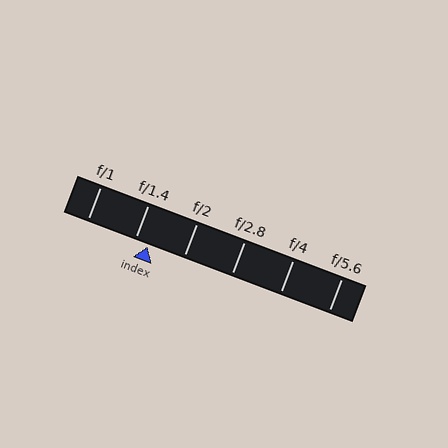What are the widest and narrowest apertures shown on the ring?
The widest aperture shown is f/1 and the narrowest is f/5.6.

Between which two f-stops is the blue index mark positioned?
The index mark is between f/1.4 and f/2.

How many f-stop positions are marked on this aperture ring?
There are 6 f-stop positions marked.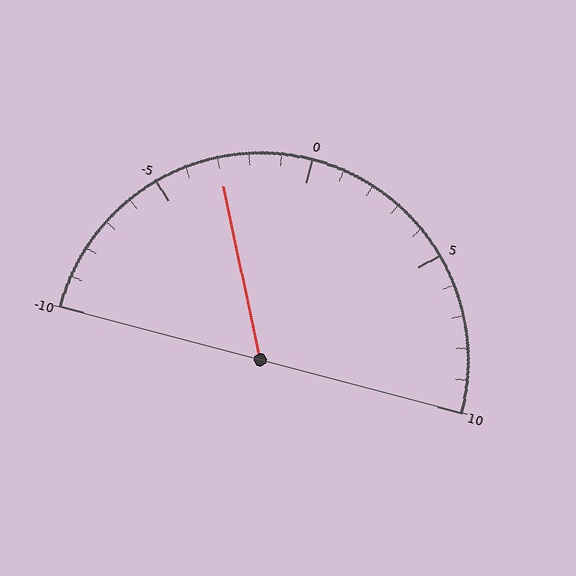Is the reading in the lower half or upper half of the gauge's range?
The reading is in the lower half of the range (-10 to 10).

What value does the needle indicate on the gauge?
The needle indicates approximately -3.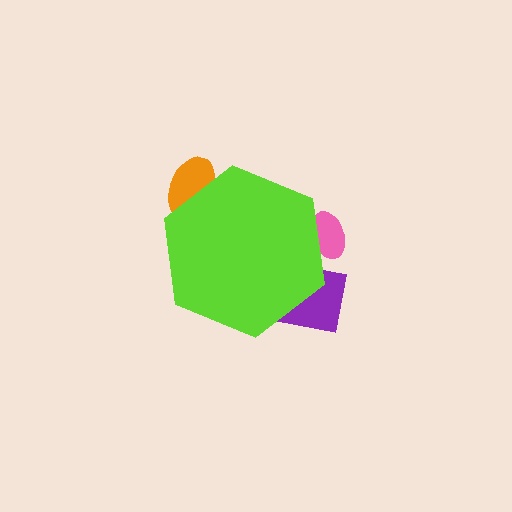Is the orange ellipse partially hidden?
Yes, the orange ellipse is partially hidden behind the lime hexagon.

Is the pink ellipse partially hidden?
Yes, the pink ellipse is partially hidden behind the lime hexagon.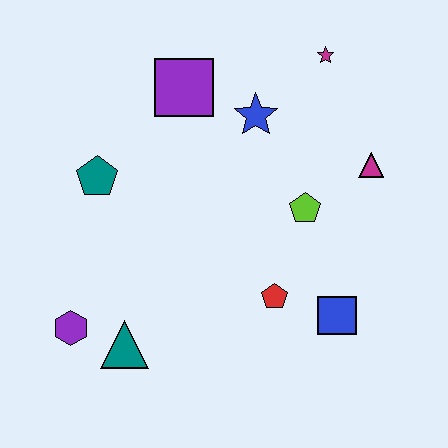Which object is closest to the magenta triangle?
The lime pentagon is closest to the magenta triangle.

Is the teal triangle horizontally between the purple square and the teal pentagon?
Yes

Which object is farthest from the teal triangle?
The magenta star is farthest from the teal triangle.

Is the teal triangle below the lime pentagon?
Yes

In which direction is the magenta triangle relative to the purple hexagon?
The magenta triangle is to the right of the purple hexagon.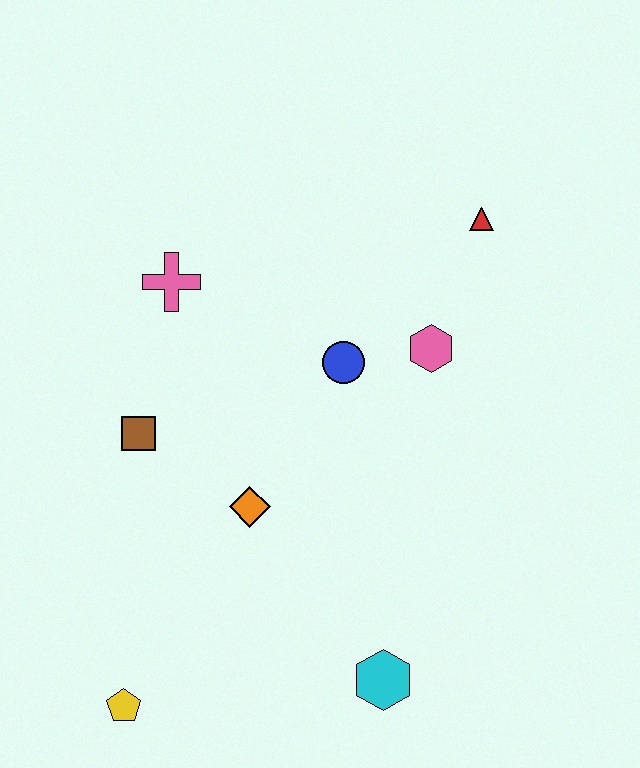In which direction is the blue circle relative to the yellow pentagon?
The blue circle is above the yellow pentagon.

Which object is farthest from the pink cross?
The cyan hexagon is farthest from the pink cross.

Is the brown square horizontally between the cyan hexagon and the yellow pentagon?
Yes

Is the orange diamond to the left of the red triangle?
Yes